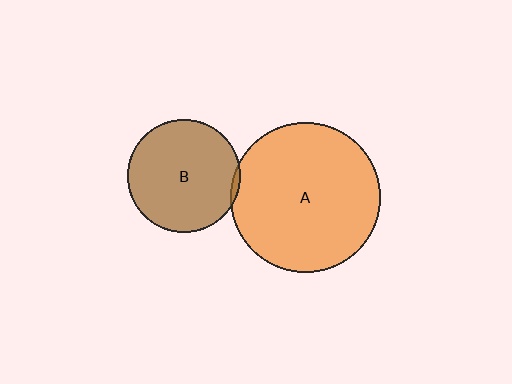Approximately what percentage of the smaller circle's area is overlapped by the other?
Approximately 5%.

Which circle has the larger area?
Circle A (orange).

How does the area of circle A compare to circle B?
Approximately 1.8 times.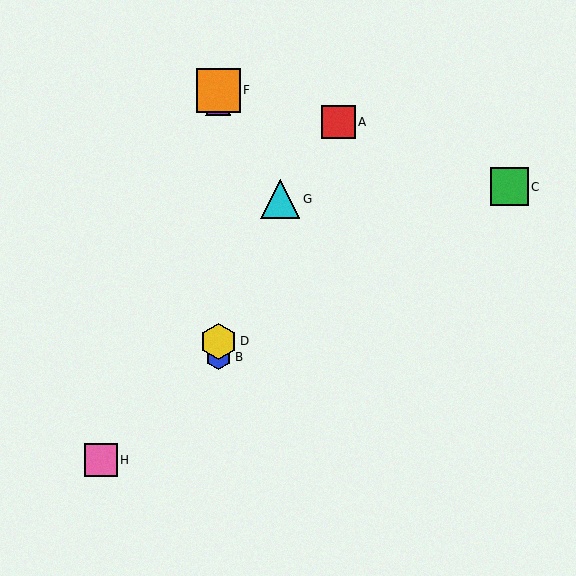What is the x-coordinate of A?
Object A is at x≈338.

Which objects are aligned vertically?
Objects B, D, E, F are aligned vertically.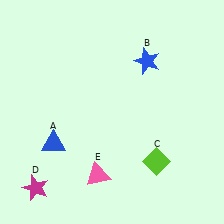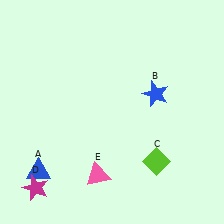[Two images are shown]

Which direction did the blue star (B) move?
The blue star (B) moved down.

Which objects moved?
The objects that moved are: the blue triangle (A), the blue star (B).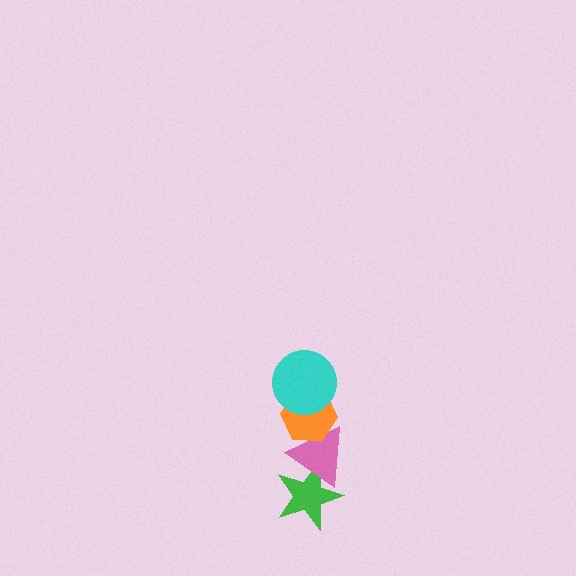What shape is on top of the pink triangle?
The orange hexagon is on top of the pink triangle.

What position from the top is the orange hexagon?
The orange hexagon is 2nd from the top.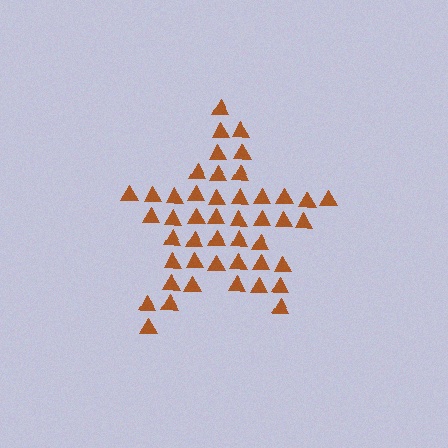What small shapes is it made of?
It is made of small triangles.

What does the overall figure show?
The overall figure shows a star.